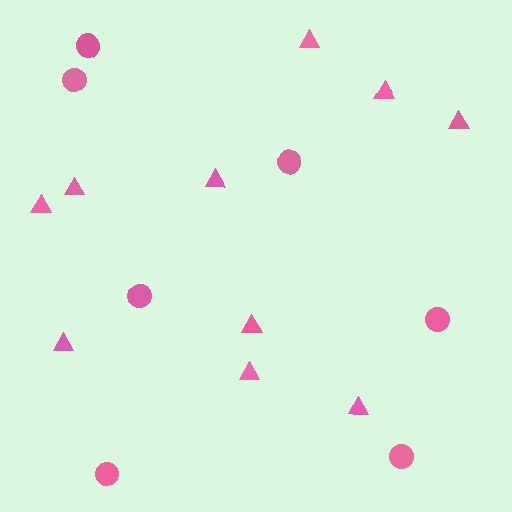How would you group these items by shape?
There are 2 groups: one group of triangles (10) and one group of circles (7).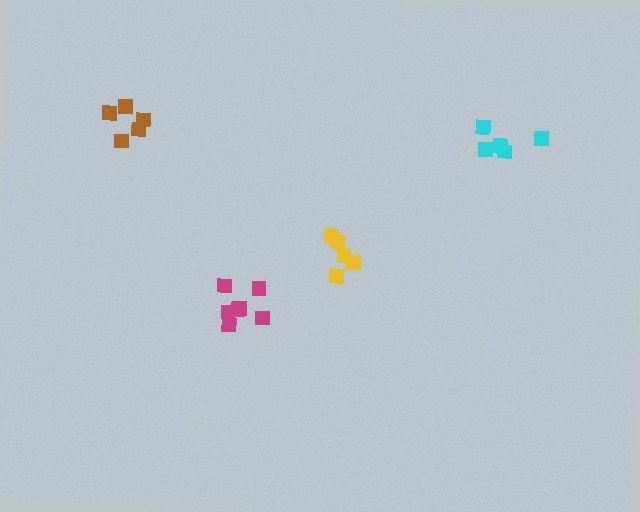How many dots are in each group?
Group 1: 7 dots, Group 2: 5 dots, Group 3: 5 dots, Group 4: 5 dots (22 total).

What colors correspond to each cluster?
The clusters are colored: magenta, yellow, brown, cyan.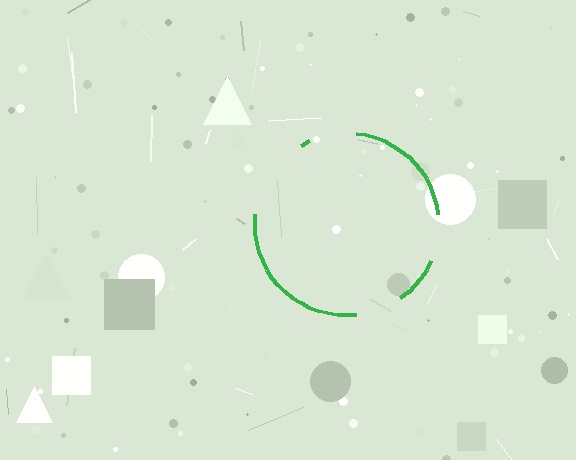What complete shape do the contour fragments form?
The contour fragments form a circle.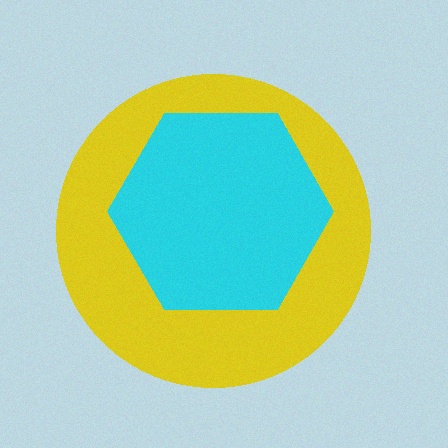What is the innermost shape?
The cyan hexagon.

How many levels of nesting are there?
2.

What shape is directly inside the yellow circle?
The cyan hexagon.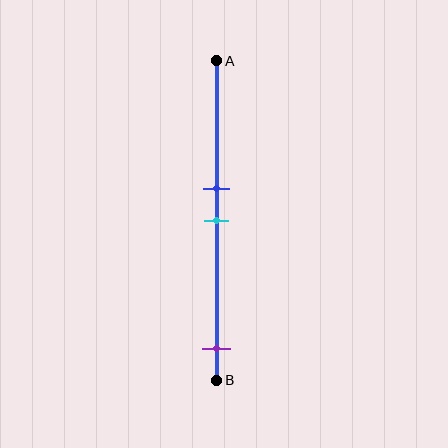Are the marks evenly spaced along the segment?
No, the marks are not evenly spaced.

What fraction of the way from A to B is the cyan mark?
The cyan mark is approximately 50% (0.5) of the way from A to B.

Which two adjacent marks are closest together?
The blue and cyan marks are the closest adjacent pair.